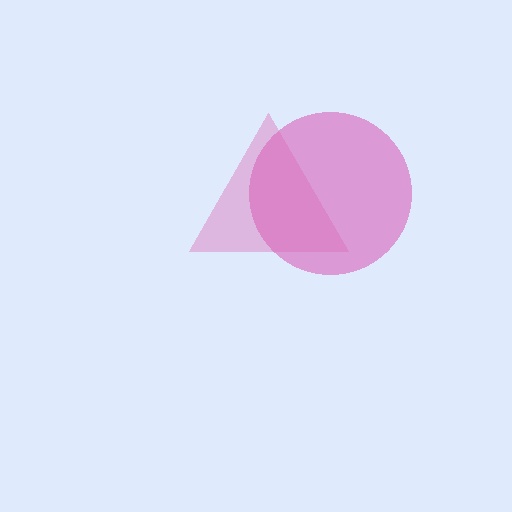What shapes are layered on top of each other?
The layered shapes are: a magenta circle, a pink triangle.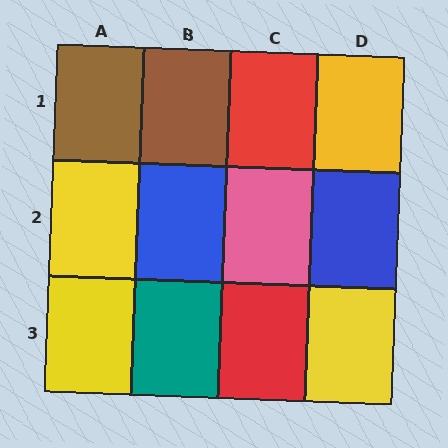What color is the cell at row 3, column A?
Yellow.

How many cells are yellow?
4 cells are yellow.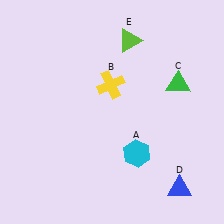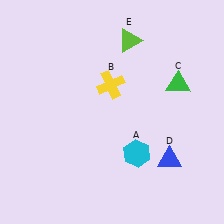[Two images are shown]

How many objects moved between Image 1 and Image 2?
1 object moved between the two images.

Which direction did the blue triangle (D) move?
The blue triangle (D) moved up.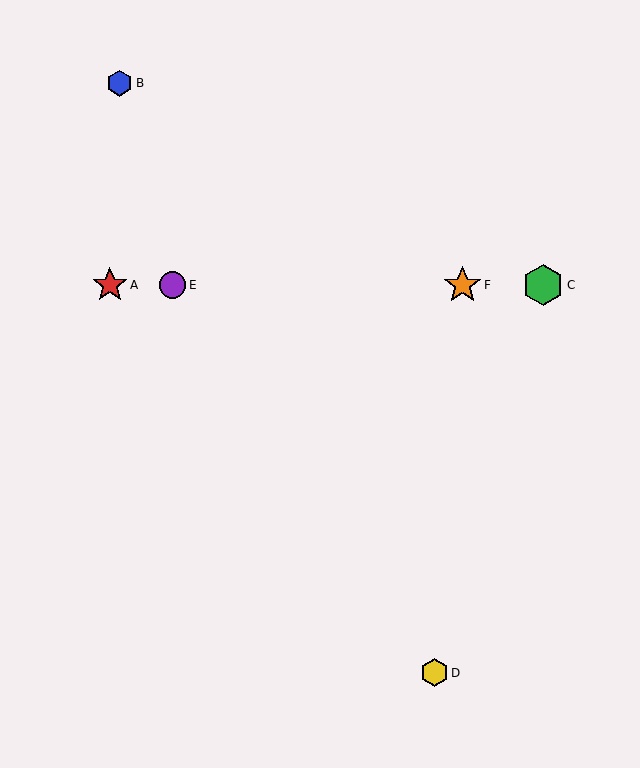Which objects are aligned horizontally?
Objects A, C, E, F are aligned horizontally.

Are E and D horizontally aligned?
No, E is at y≈285 and D is at y≈673.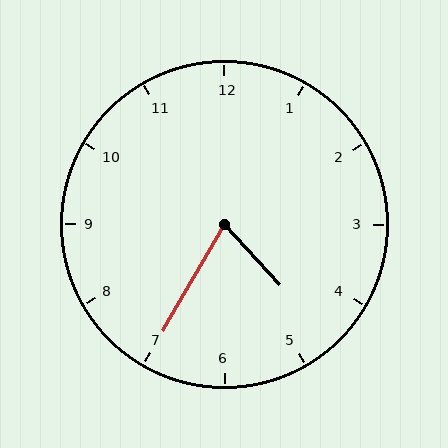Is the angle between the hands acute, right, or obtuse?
It is acute.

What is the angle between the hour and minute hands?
Approximately 72 degrees.